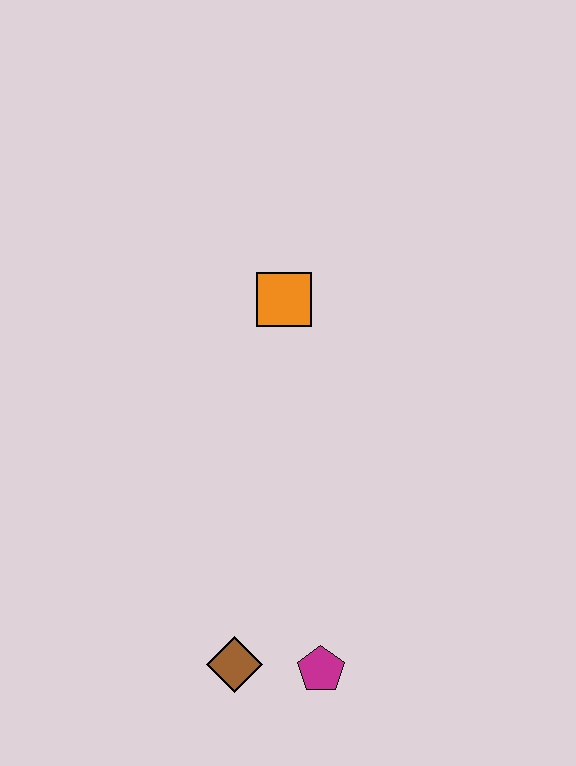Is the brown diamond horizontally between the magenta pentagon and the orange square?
No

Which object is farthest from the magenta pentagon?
The orange square is farthest from the magenta pentagon.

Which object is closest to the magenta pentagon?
The brown diamond is closest to the magenta pentagon.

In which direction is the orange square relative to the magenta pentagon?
The orange square is above the magenta pentagon.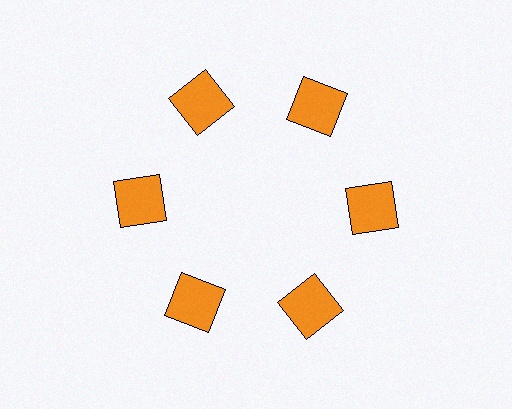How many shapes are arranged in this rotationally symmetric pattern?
There are 6 shapes, arranged in 6 groups of 1.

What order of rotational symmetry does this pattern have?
This pattern has 6-fold rotational symmetry.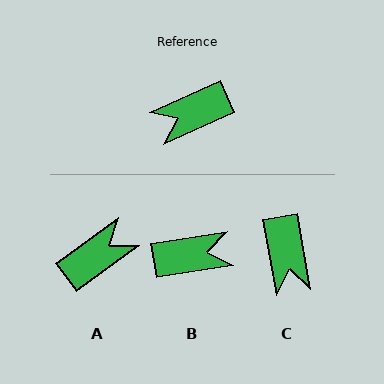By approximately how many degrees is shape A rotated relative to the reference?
Approximately 168 degrees clockwise.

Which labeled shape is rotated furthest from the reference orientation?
A, about 168 degrees away.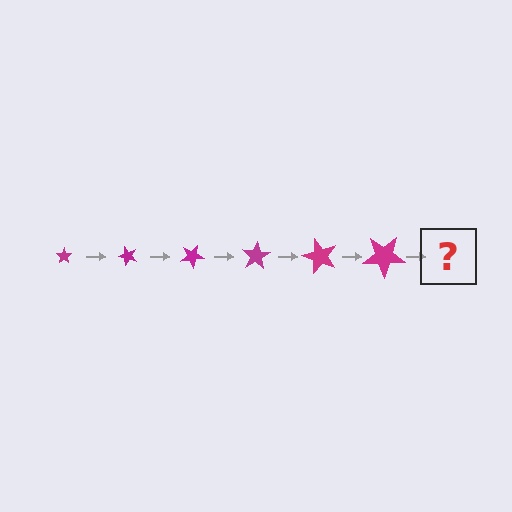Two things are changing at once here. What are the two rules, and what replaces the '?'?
The two rules are that the star grows larger each step and it rotates 50 degrees each step. The '?' should be a star, larger than the previous one and rotated 300 degrees from the start.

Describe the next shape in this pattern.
It should be a star, larger than the previous one and rotated 300 degrees from the start.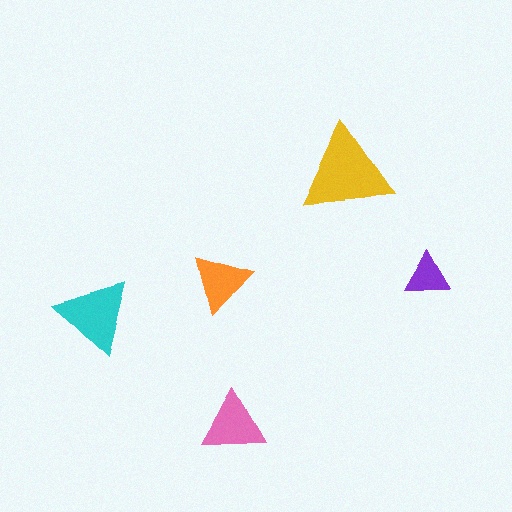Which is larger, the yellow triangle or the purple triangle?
The yellow one.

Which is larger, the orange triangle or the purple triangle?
The orange one.